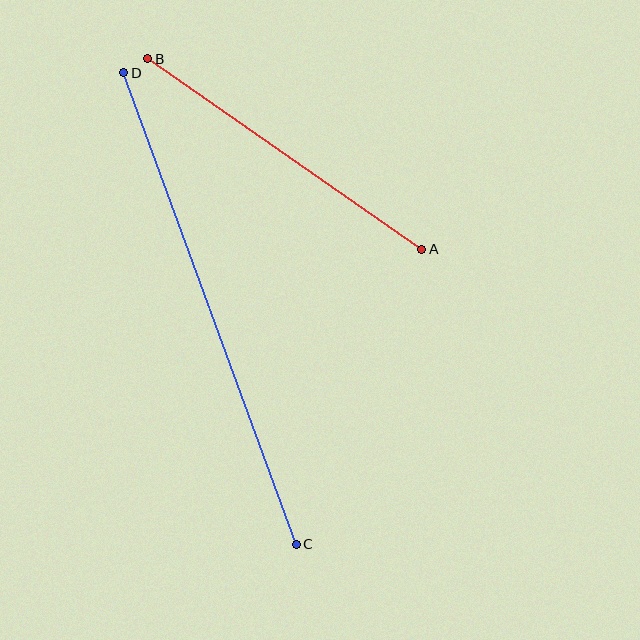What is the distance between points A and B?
The distance is approximately 334 pixels.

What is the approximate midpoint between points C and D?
The midpoint is at approximately (210, 309) pixels.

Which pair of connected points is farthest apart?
Points C and D are farthest apart.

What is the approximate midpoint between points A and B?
The midpoint is at approximately (285, 154) pixels.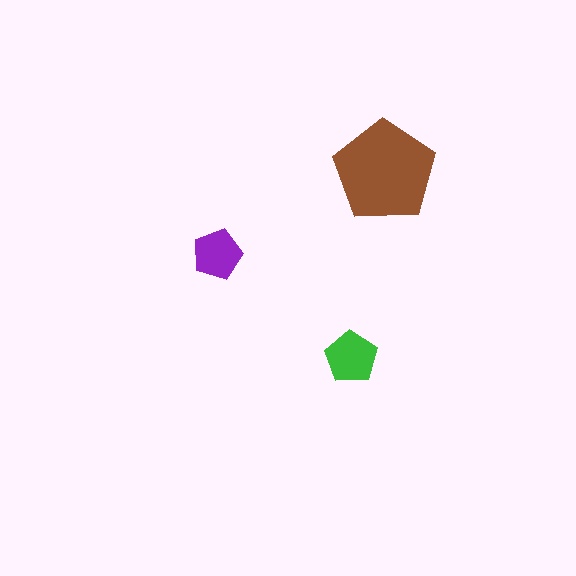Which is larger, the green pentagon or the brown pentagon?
The brown one.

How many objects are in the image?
There are 3 objects in the image.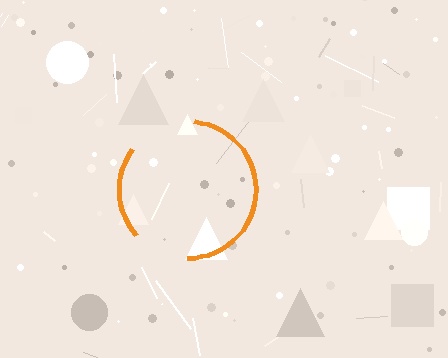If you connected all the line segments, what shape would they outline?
They would outline a circle.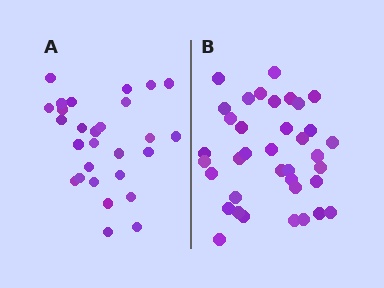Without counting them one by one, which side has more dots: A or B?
Region B (the right region) has more dots.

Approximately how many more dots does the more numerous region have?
Region B has roughly 8 or so more dots than region A.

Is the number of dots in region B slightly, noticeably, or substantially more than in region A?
Region B has noticeably more, but not dramatically so. The ratio is roughly 1.3 to 1.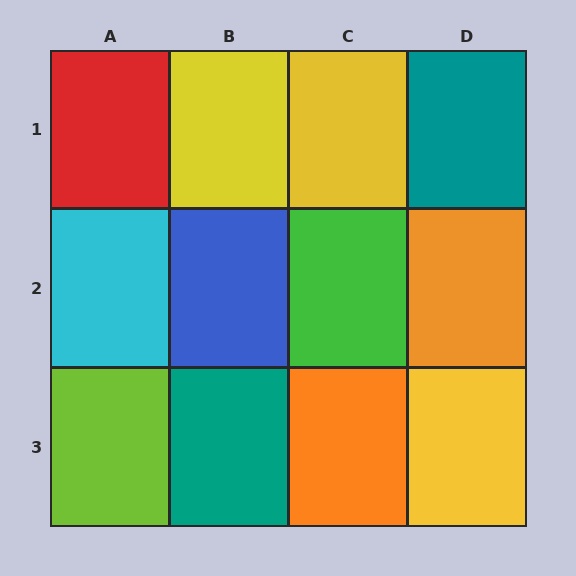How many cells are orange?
2 cells are orange.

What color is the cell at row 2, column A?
Cyan.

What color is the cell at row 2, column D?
Orange.